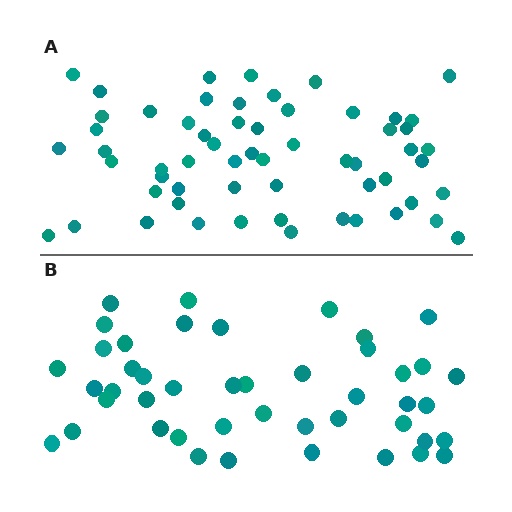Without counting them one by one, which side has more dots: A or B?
Region A (the top region) has more dots.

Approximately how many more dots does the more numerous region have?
Region A has approximately 15 more dots than region B.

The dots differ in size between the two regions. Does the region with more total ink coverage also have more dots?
No. Region B has more total ink coverage because its dots are larger, but region A actually contains more individual dots. Total area can be misleading — the number of items is what matters here.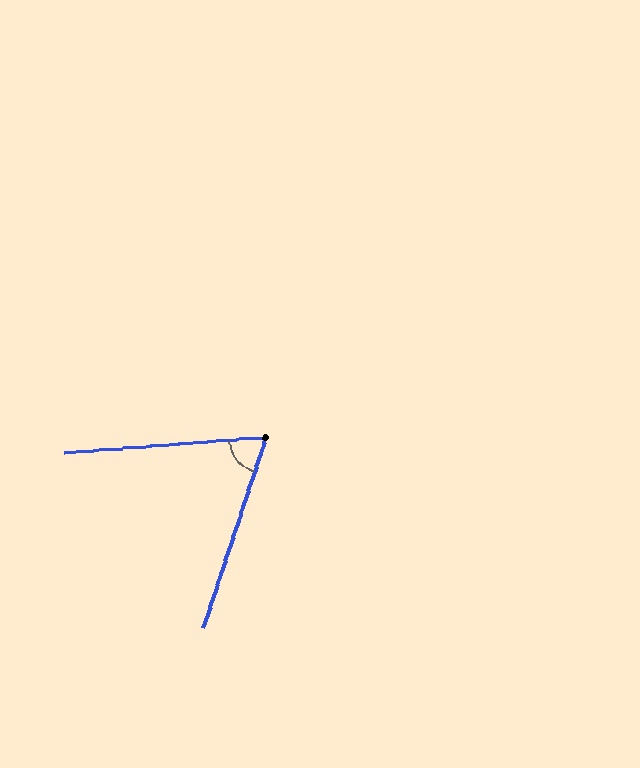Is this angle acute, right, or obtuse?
It is acute.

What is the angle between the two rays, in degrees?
Approximately 67 degrees.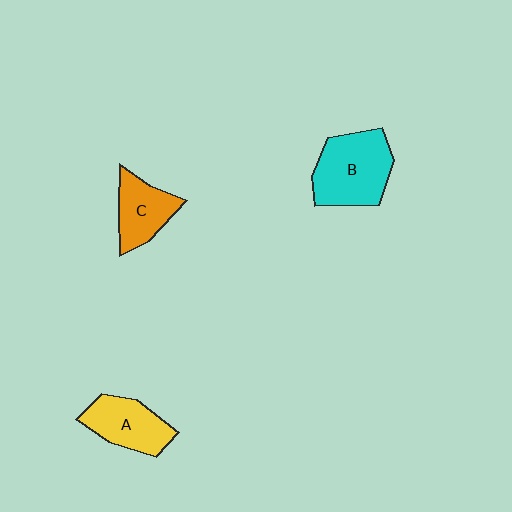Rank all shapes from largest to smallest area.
From largest to smallest: B (cyan), A (yellow), C (orange).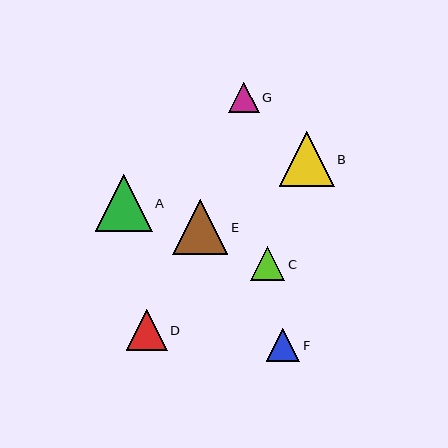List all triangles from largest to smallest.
From largest to smallest: A, B, E, D, C, F, G.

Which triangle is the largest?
Triangle A is the largest with a size of approximately 57 pixels.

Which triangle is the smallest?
Triangle G is the smallest with a size of approximately 31 pixels.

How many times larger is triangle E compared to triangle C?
Triangle E is approximately 1.6 times the size of triangle C.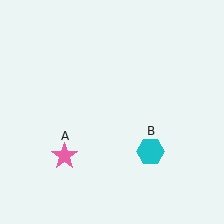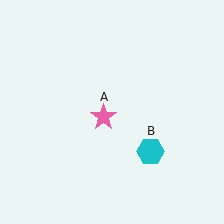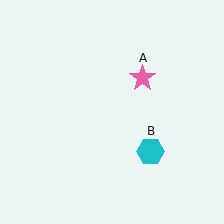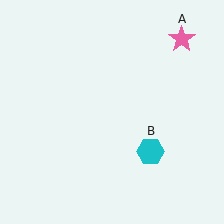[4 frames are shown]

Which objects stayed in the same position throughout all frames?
Cyan hexagon (object B) remained stationary.